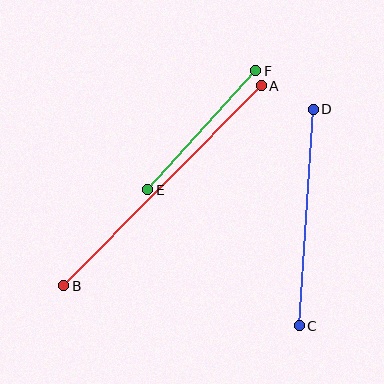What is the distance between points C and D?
The distance is approximately 217 pixels.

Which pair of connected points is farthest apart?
Points A and B are farthest apart.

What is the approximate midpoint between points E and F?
The midpoint is at approximately (202, 130) pixels.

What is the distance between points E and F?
The distance is approximately 160 pixels.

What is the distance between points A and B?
The distance is approximately 281 pixels.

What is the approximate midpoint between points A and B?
The midpoint is at approximately (162, 186) pixels.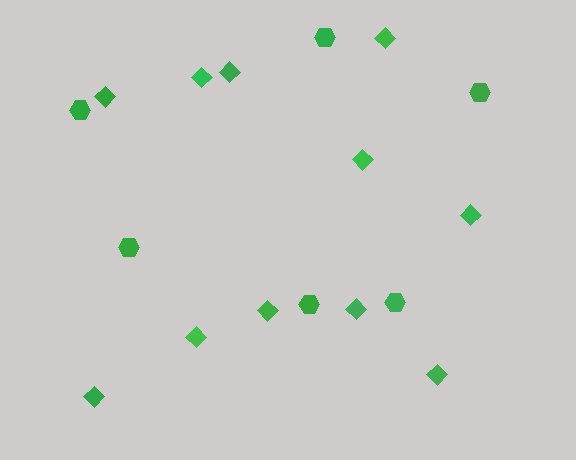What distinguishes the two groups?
There are 2 groups: one group of hexagons (6) and one group of diamonds (11).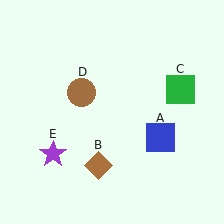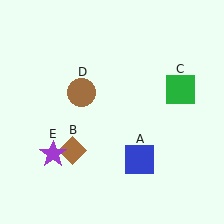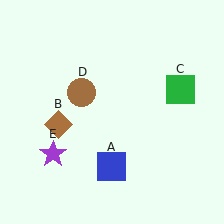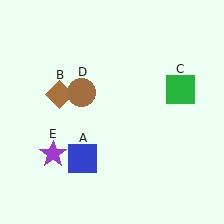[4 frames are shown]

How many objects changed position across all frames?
2 objects changed position: blue square (object A), brown diamond (object B).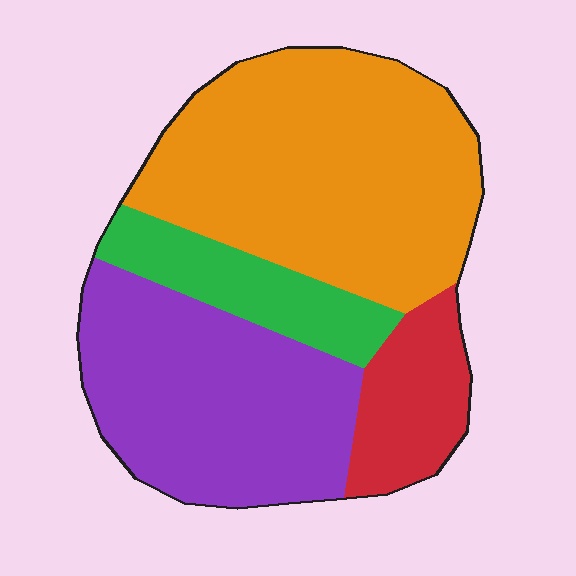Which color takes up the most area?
Orange, at roughly 45%.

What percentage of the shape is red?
Red covers about 10% of the shape.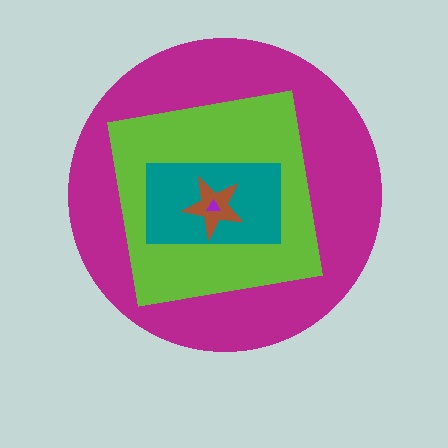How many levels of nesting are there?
5.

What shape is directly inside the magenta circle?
The lime square.